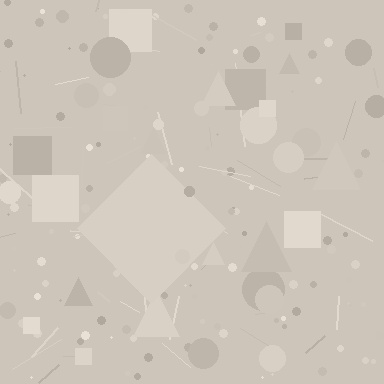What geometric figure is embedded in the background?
A diamond is embedded in the background.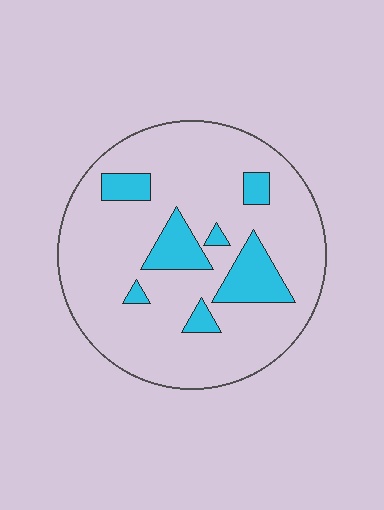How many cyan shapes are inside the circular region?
7.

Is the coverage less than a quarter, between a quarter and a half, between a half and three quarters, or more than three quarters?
Less than a quarter.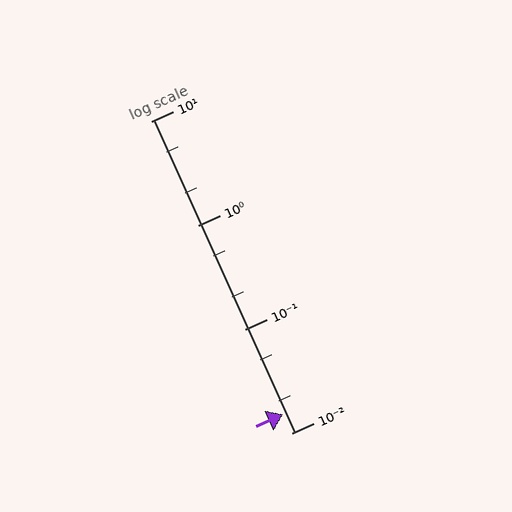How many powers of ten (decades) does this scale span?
The scale spans 3 decades, from 0.01 to 10.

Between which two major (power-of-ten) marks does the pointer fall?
The pointer is between 0.01 and 0.1.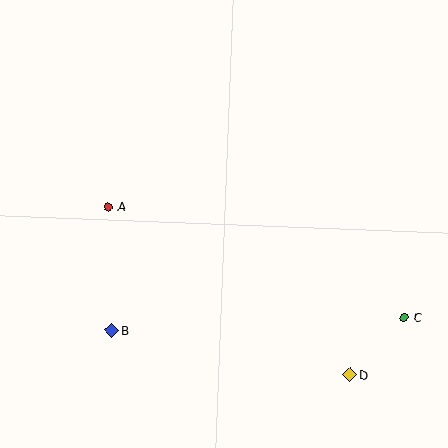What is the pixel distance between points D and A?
The distance between D and A is 294 pixels.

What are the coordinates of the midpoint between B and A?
The midpoint between B and A is at (110, 269).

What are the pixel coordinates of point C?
Point C is at (404, 318).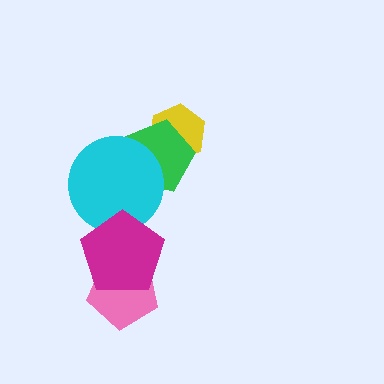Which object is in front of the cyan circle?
The magenta pentagon is in front of the cyan circle.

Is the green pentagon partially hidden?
Yes, it is partially covered by another shape.